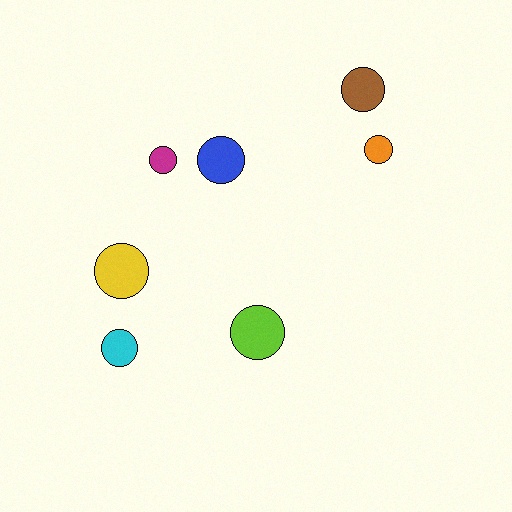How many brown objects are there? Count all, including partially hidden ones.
There is 1 brown object.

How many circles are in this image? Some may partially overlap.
There are 7 circles.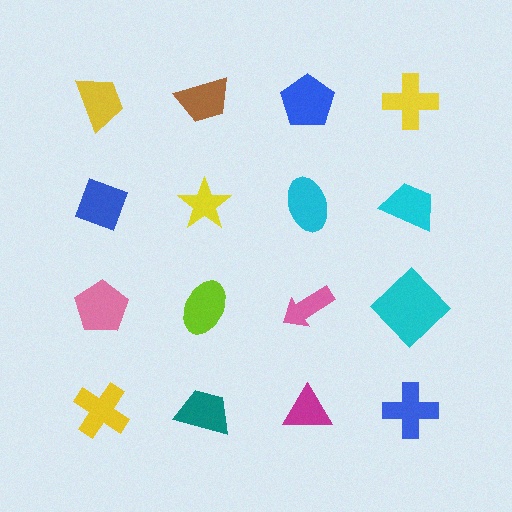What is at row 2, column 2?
A yellow star.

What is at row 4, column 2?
A teal trapezoid.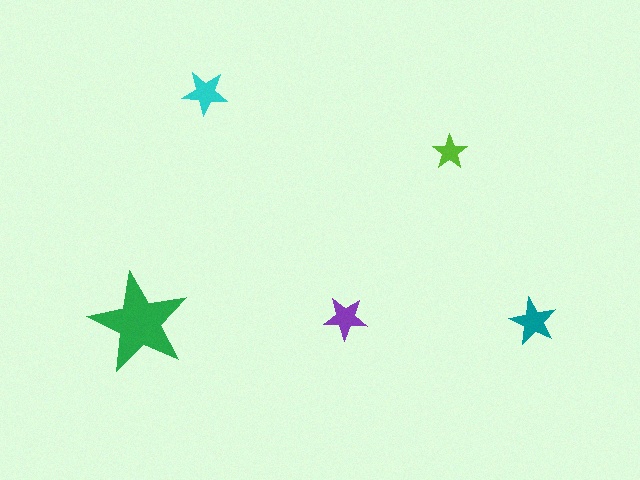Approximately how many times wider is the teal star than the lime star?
About 1.5 times wider.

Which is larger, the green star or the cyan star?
The green one.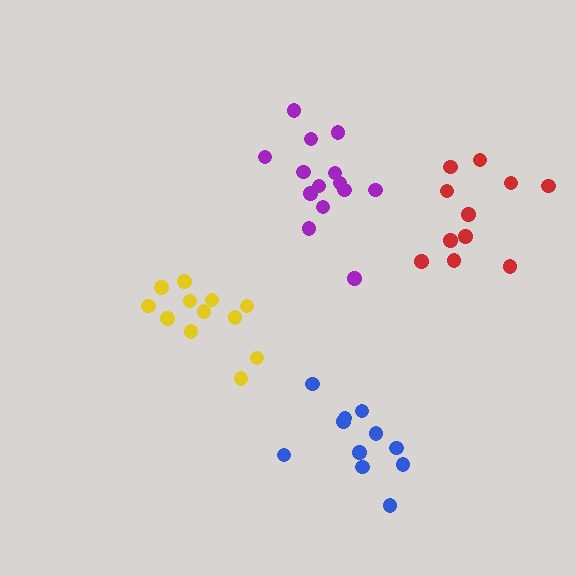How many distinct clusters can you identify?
There are 4 distinct clusters.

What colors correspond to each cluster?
The clusters are colored: purple, yellow, blue, red.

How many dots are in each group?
Group 1: 15 dots, Group 2: 13 dots, Group 3: 11 dots, Group 4: 11 dots (50 total).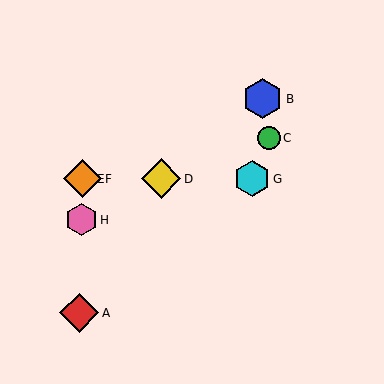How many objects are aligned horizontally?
4 objects (D, E, F, G) are aligned horizontally.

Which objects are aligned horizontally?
Objects D, E, F, G are aligned horizontally.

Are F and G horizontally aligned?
Yes, both are at y≈179.